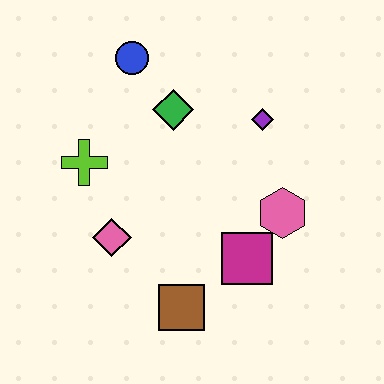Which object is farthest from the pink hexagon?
The blue circle is farthest from the pink hexagon.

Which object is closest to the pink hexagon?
The magenta square is closest to the pink hexagon.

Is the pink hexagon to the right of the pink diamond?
Yes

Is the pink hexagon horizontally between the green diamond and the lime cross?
No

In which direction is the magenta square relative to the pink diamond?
The magenta square is to the right of the pink diamond.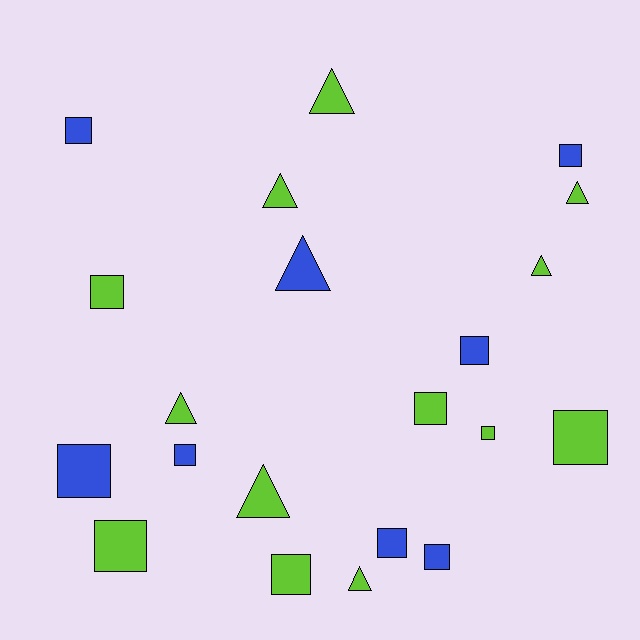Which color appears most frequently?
Lime, with 13 objects.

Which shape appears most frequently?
Square, with 13 objects.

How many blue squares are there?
There are 7 blue squares.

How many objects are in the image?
There are 21 objects.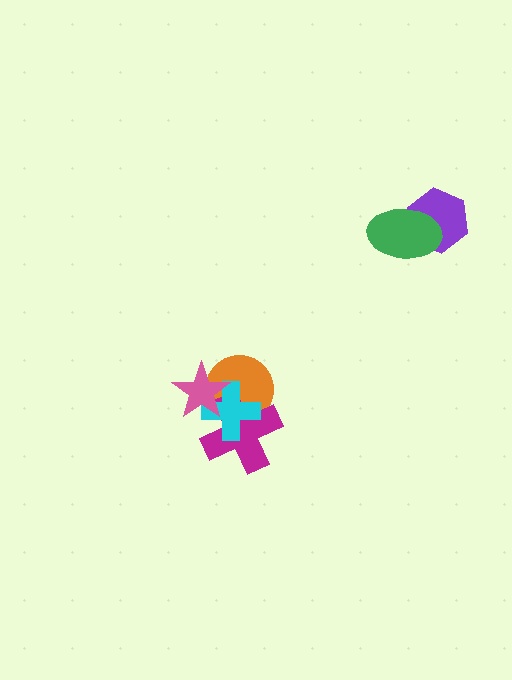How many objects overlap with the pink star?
3 objects overlap with the pink star.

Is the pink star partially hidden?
No, no other shape covers it.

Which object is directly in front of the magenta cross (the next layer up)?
The cyan cross is directly in front of the magenta cross.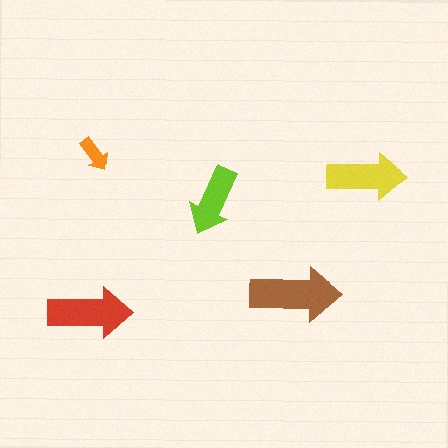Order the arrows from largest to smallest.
the brown one, the red one, the yellow one, the lime one, the orange one.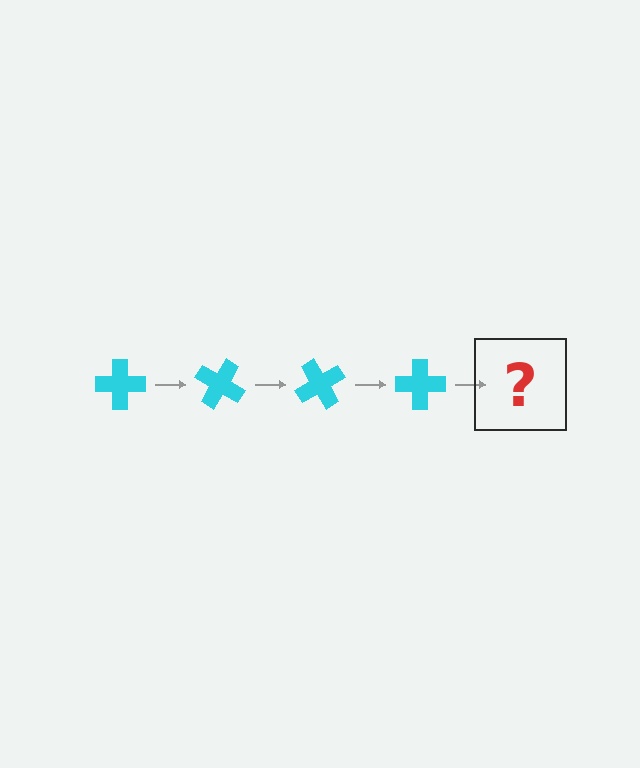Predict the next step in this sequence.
The next step is a cyan cross rotated 120 degrees.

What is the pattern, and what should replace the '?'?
The pattern is that the cross rotates 30 degrees each step. The '?' should be a cyan cross rotated 120 degrees.